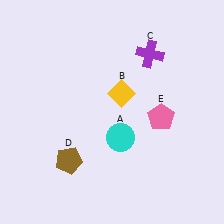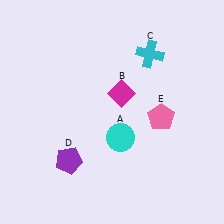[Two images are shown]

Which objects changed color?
B changed from yellow to magenta. C changed from purple to cyan. D changed from brown to purple.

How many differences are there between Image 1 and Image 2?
There are 3 differences between the two images.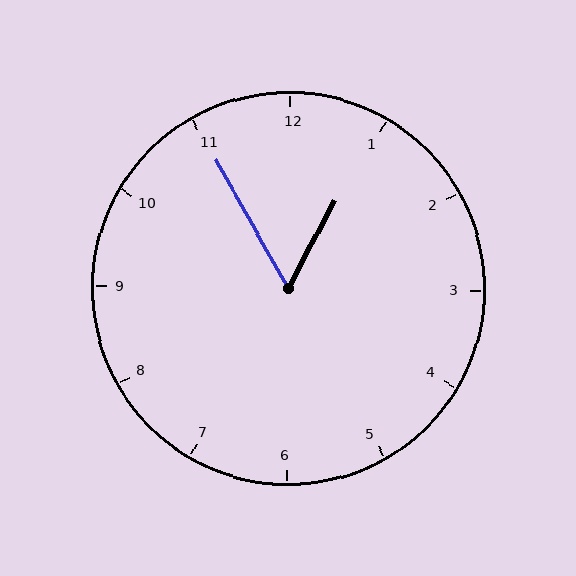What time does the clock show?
12:55.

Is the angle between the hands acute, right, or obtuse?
It is acute.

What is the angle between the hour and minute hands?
Approximately 58 degrees.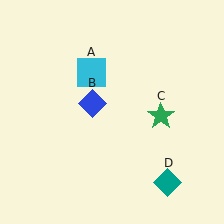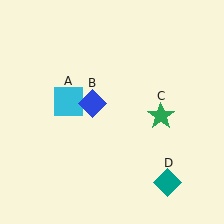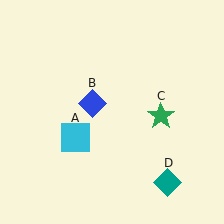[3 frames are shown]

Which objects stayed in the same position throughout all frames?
Blue diamond (object B) and green star (object C) and teal diamond (object D) remained stationary.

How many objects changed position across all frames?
1 object changed position: cyan square (object A).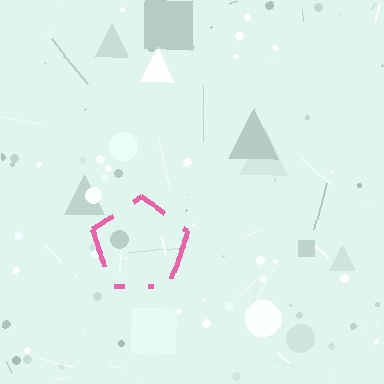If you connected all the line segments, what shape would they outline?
They would outline a pentagon.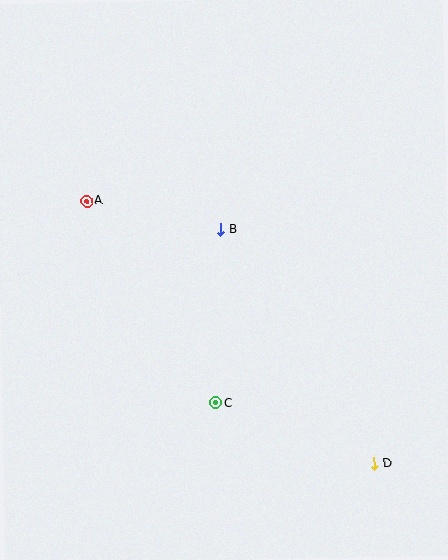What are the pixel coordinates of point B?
Point B is at (221, 229).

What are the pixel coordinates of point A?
Point A is at (87, 201).